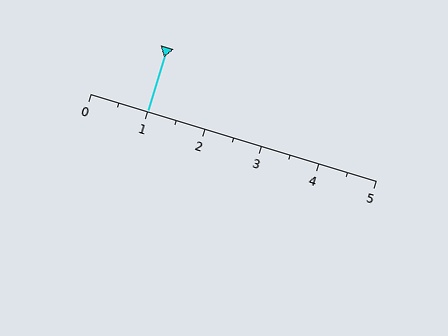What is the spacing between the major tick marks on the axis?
The major ticks are spaced 1 apart.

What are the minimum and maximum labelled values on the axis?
The axis runs from 0 to 5.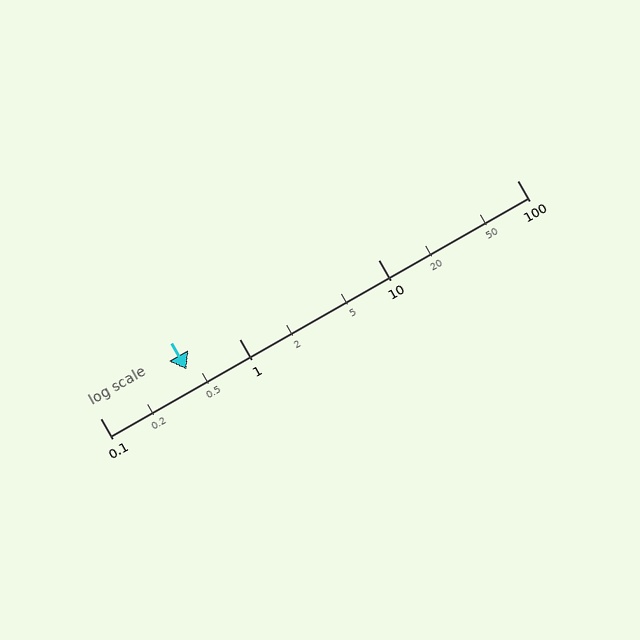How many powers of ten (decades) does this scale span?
The scale spans 3 decades, from 0.1 to 100.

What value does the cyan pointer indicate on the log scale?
The pointer indicates approximately 0.42.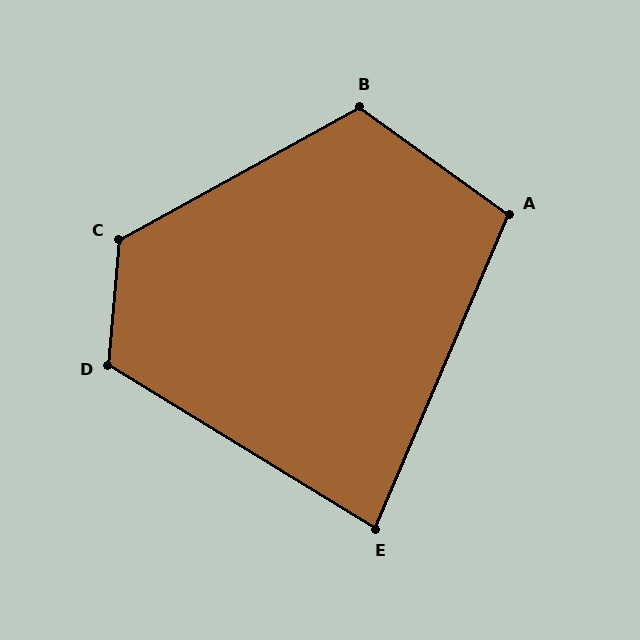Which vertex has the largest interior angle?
C, at approximately 124 degrees.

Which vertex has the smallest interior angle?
E, at approximately 81 degrees.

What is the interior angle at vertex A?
Approximately 103 degrees (obtuse).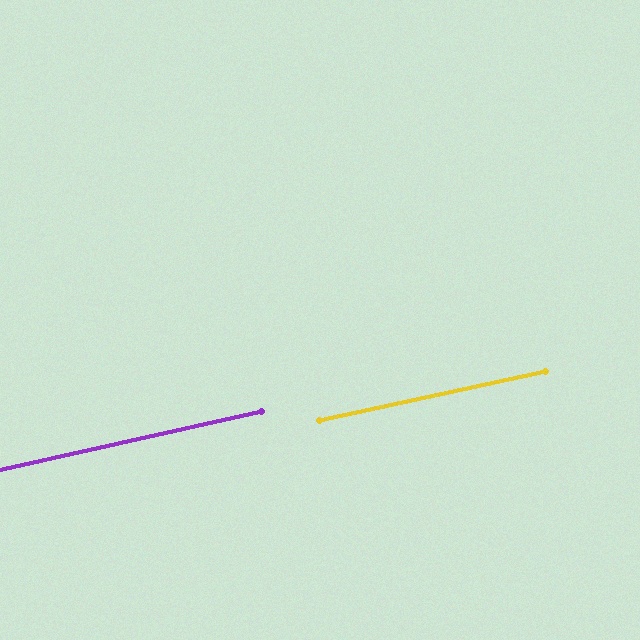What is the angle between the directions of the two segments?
Approximately 0 degrees.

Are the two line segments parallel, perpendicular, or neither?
Parallel — their directions differ by only 0.3°.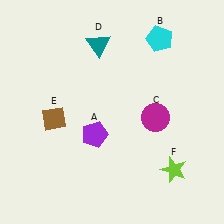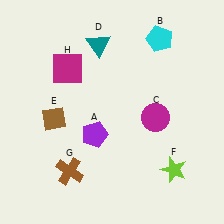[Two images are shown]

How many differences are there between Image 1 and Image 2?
There are 2 differences between the two images.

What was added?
A brown cross (G), a magenta square (H) were added in Image 2.